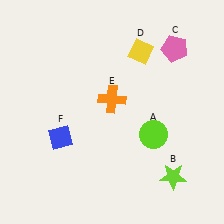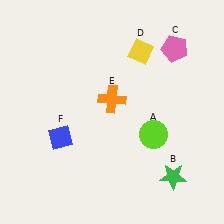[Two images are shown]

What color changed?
The star (B) changed from lime in Image 1 to green in Image 2.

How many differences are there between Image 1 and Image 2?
There is 1 difference between the two images.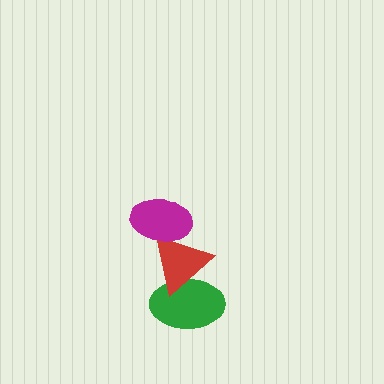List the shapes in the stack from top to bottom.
From top to bottom: the magenta ellipse, the red triangle, the green ellipse.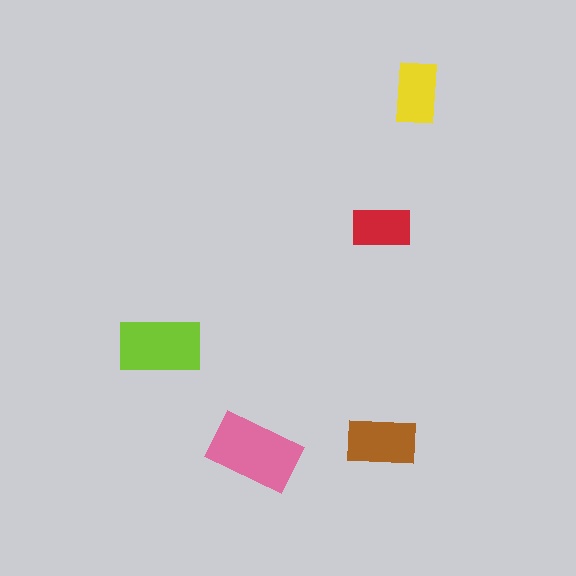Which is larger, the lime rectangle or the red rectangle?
The lime one.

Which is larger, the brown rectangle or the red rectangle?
The brown one.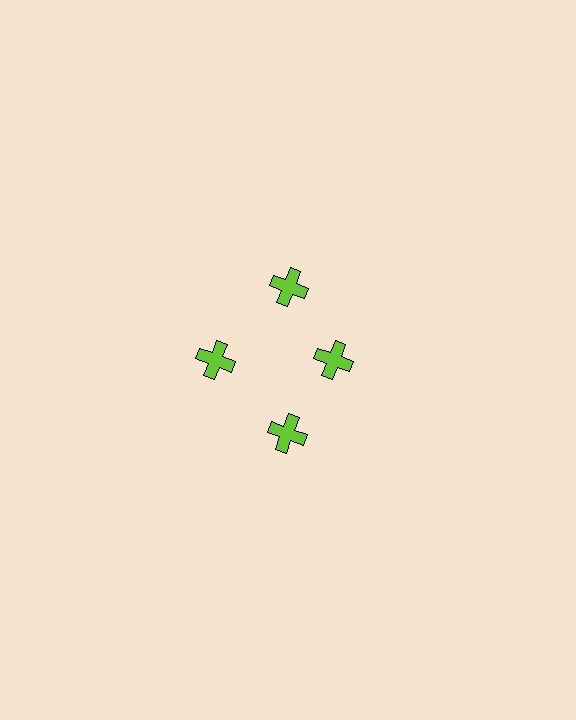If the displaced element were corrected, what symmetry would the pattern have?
It would have 4-fold rotational symmetry — the pattern would map onto itself every 90 degrees.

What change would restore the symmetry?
The symmetry would be restored by moving it outward, back onto the ring so that all 4 crosses sit at equal angles and equal distance from the center.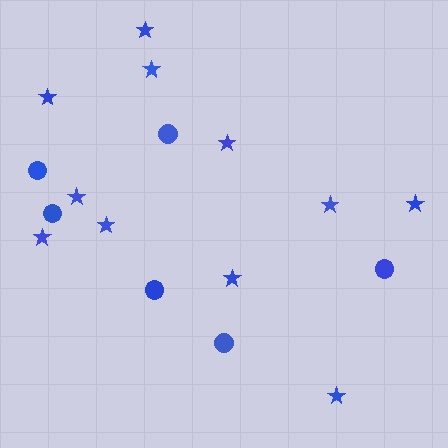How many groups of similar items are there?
There are 2 groups: one group of circles (6) and one group of stars (11).